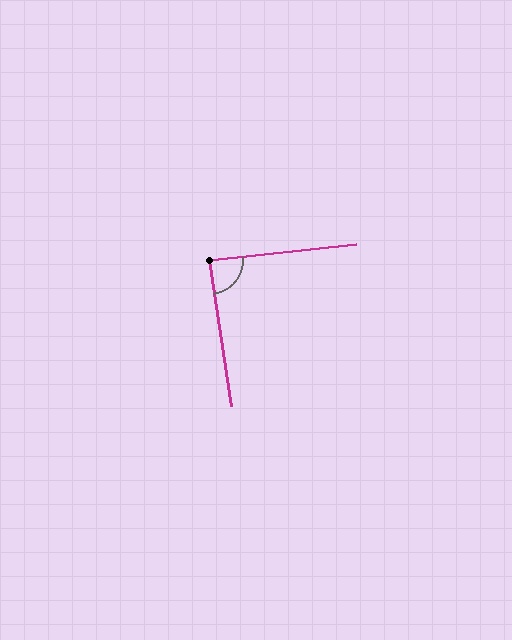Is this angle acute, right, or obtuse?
It is approximately a right angle.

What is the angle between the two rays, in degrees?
Approximately 88 degrees.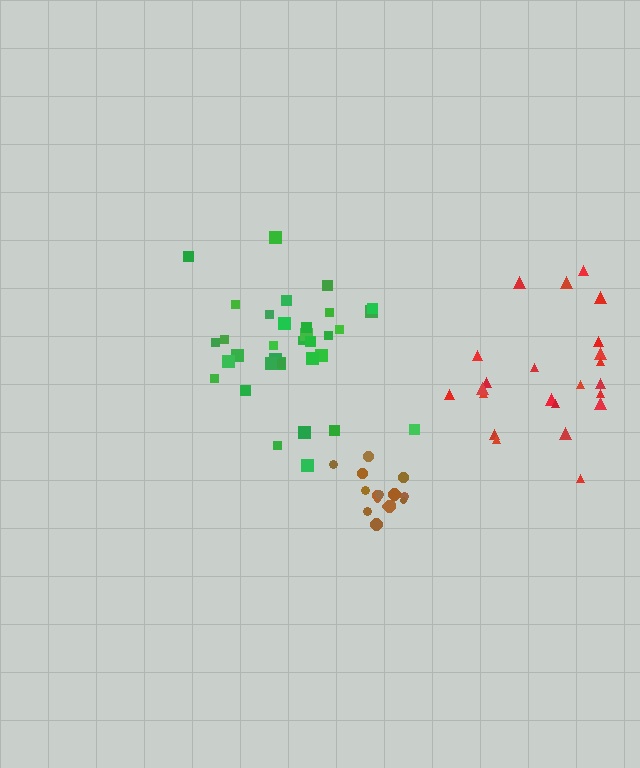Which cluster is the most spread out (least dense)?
Red.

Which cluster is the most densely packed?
Brown.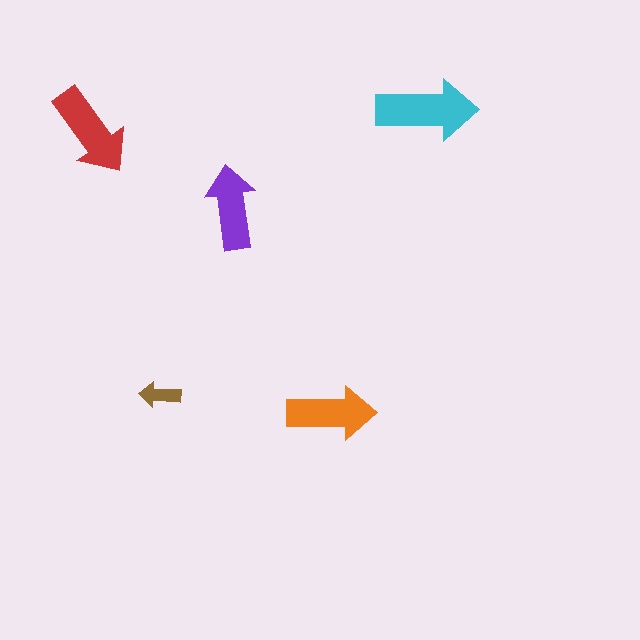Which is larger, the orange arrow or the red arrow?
The red one.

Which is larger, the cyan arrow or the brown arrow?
The cyan one.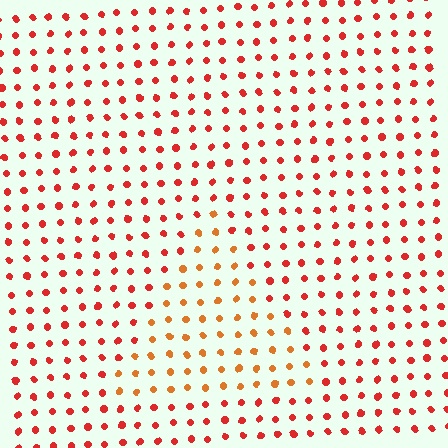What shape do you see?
I see a triangle.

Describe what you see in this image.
The image is filled with small red elements in a uniform arrangement. A triangle-shaped region is visible where the elements are tinted to a slightly different hue, forming a subtle color boundary.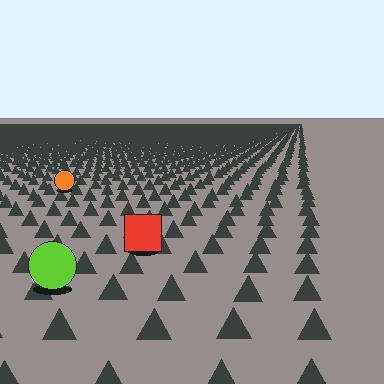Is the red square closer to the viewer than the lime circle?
No. The lime circle is closer — you can tell from the texture gradient: the ground texture is coarser near it.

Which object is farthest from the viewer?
The orange circle is farthest from the viewer. It appears smaller and the ground texture around it is denser.